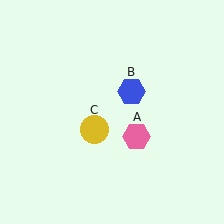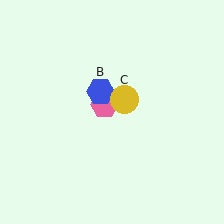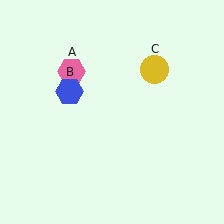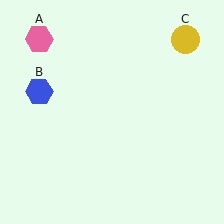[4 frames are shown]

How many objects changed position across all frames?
3 objects changed position: pink hexagon (object A), blue hexagon (object B), yellow circle (object C).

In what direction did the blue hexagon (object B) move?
The blue hexagon (object B) moved left.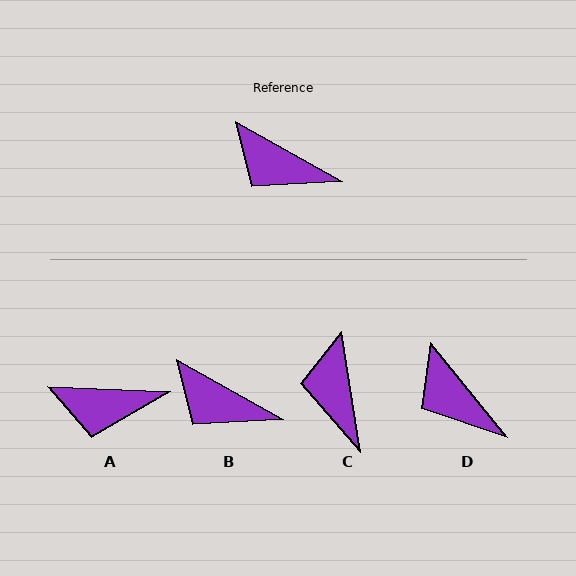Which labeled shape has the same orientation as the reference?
B.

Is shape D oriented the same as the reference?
No, it is off by about 21 degrees.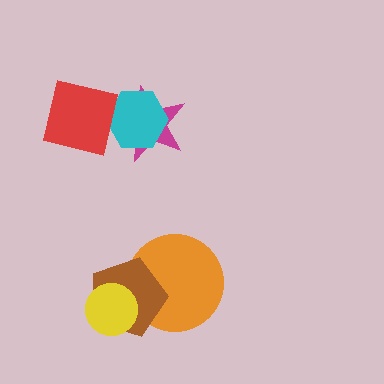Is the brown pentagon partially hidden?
Yes, it is partially covered by another shape.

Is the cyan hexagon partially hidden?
No, no other shape covers it.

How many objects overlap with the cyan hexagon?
1 object overlaps with the cyan hexagon.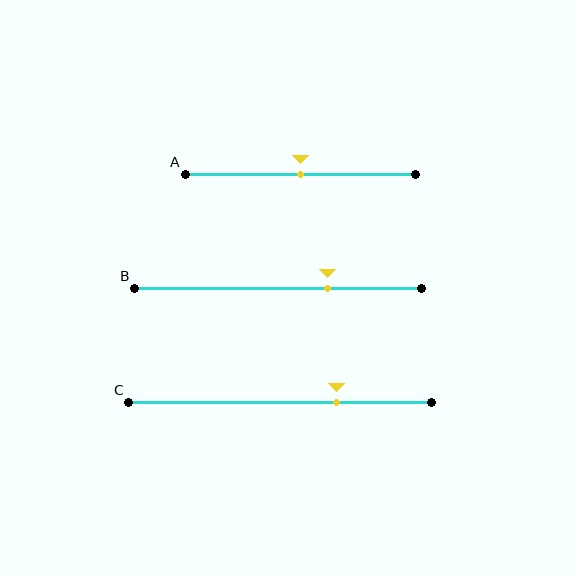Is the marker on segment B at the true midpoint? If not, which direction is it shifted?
No, the marker on segment B is shifted to the right by about 17% of the segment length.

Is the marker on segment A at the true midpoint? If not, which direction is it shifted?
Yes, the marker on segment A is at the true midpoint.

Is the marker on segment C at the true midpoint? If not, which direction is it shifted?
No, the marker on segment C is shifted to the right by about 19% of the segment length.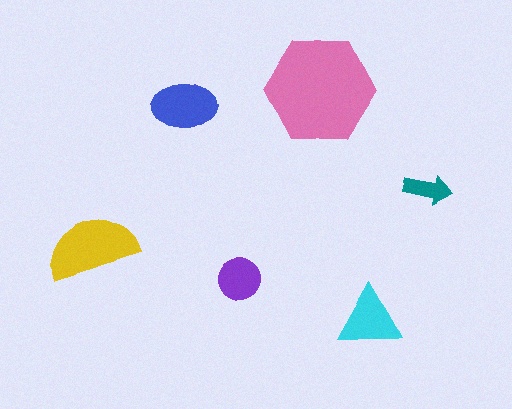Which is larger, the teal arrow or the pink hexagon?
The pink hexagon.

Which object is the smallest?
The teal arrow.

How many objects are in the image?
There are 6 objects in the image.